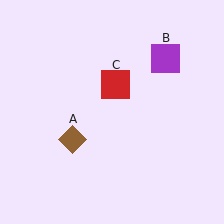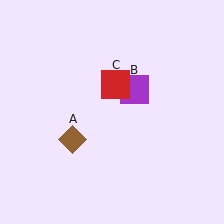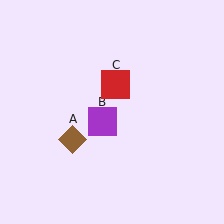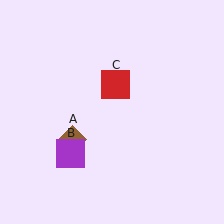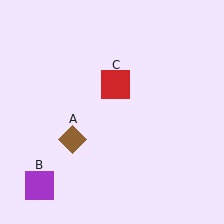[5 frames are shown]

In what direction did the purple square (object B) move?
The purple square (object B) moved down and to the left.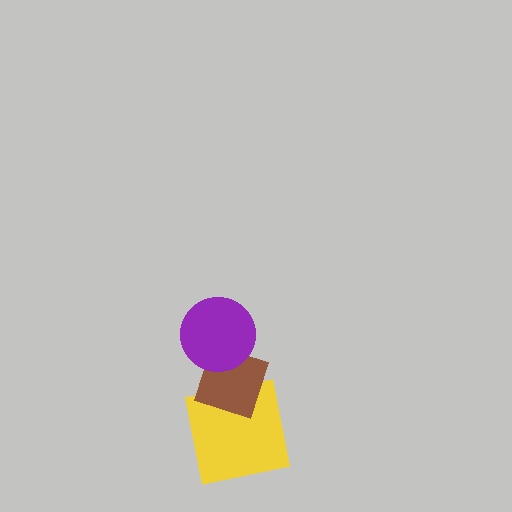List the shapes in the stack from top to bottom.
From top to bottom: the purple circle, the brown diamond, the yellow square.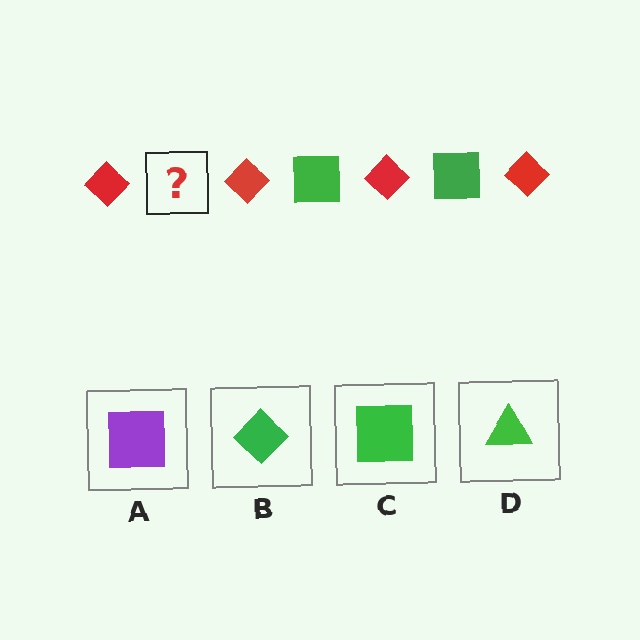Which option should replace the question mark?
Option C.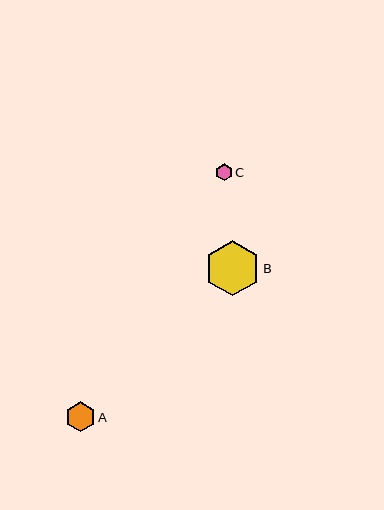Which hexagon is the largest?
Hexagon B is the largest with a size of approximately 56 pixels.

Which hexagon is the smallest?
Hexagon C is the smallest with a size of approximately 16 pixels.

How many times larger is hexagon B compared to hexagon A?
Hexagon B is approximately 1.8 times the size of hexagon A.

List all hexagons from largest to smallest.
From largest to smallest: B, A, C.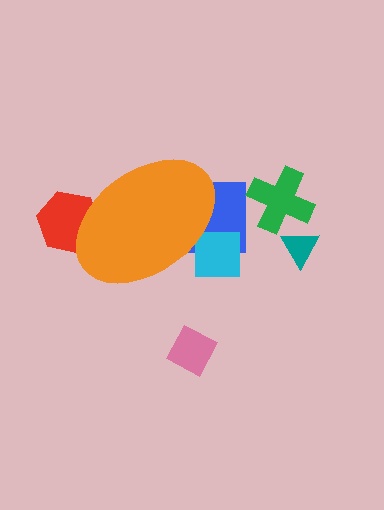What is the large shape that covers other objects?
An orange ellipse.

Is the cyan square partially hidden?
Yes, the cyan square is partially hidden behind the orange ellipse.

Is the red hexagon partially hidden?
Yes, the red hexagon is partially hidden behind the orange ellipse.